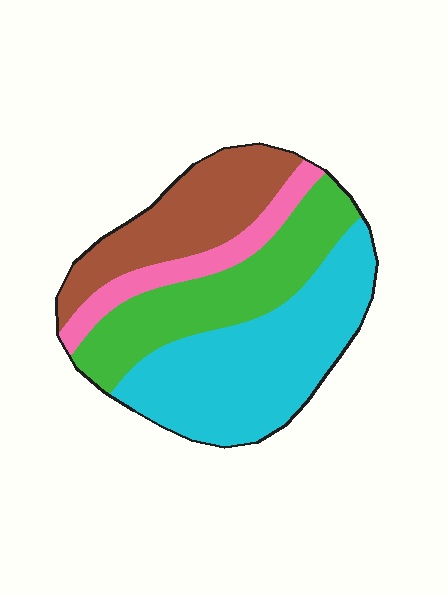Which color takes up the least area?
Pink, at roughly 10%.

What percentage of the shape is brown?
Brown covers 23% of the shape.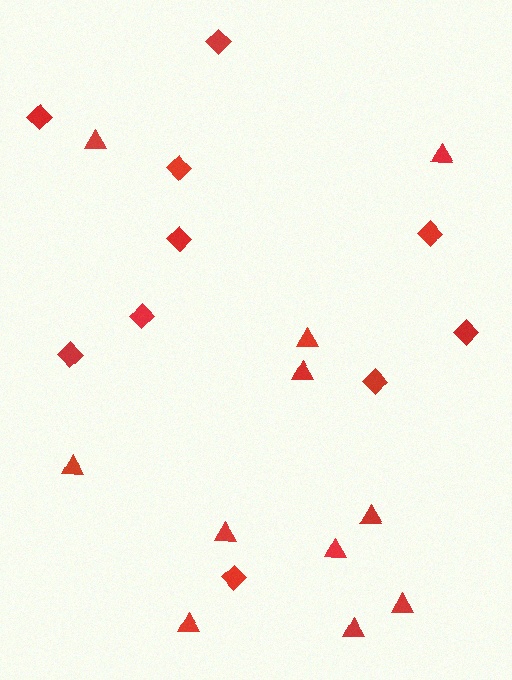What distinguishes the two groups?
There are 2 groups: one group of triangles (11) and one group of diamonds (10).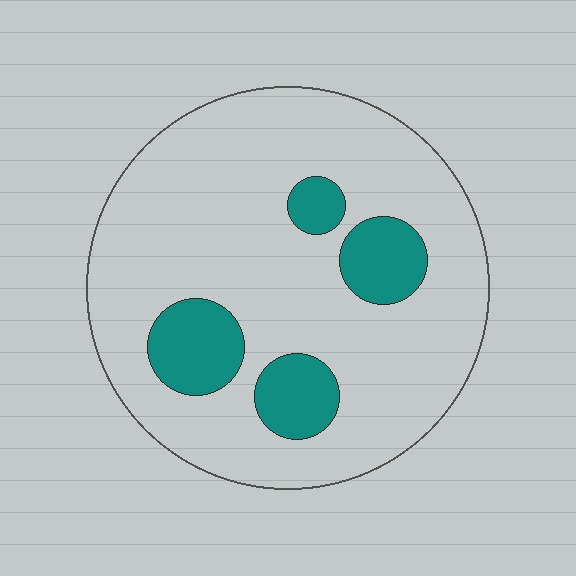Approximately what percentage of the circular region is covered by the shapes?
Approximately 15%.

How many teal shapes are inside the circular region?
4.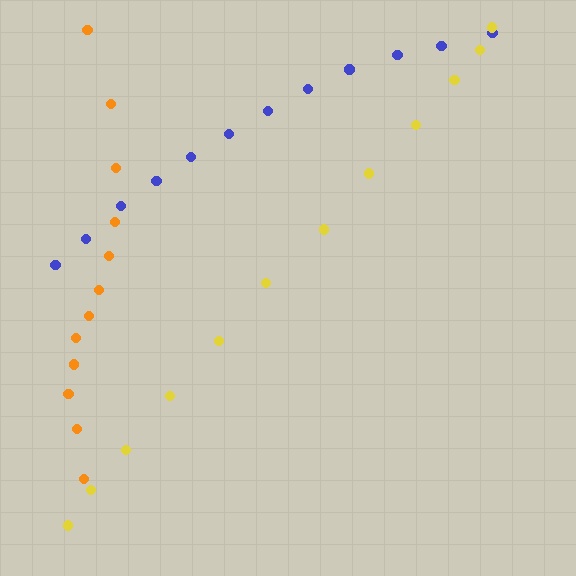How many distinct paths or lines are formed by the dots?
There are 3 distinct paths.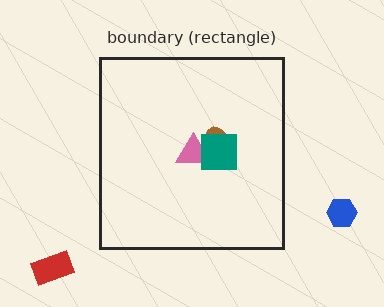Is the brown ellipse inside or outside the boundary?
Inside.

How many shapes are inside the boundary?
3 inside, 2 outside.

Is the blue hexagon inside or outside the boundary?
Outside.